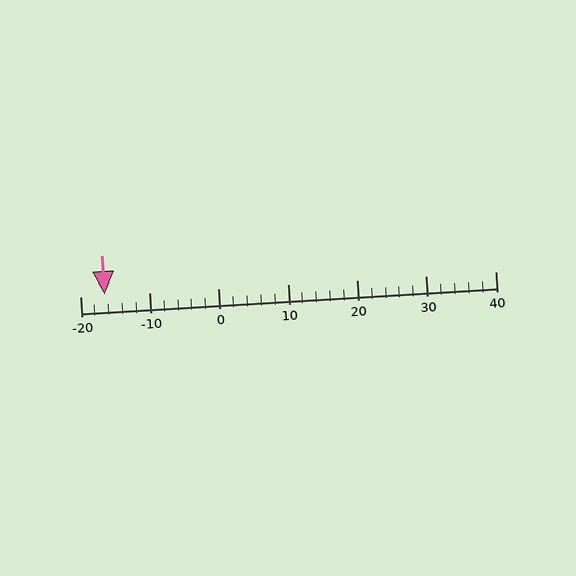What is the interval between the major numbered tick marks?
The major tick marks are spaced 10 units apart.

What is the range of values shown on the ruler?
The ruler shows values from -20 to 40.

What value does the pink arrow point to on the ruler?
The pink arrow points to approximately -16.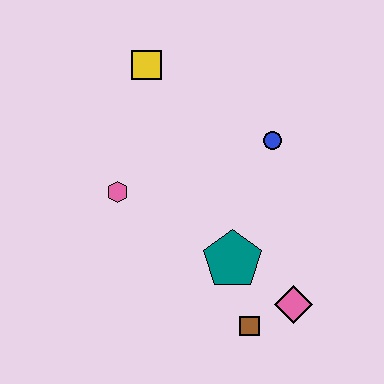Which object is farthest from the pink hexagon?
The pink diamond is farthest from the pink hexagon.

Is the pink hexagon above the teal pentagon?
Yes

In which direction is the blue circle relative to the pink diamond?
The blue circle is above the pink diamond.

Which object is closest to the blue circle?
The teal pentagon is closest to the blue circle.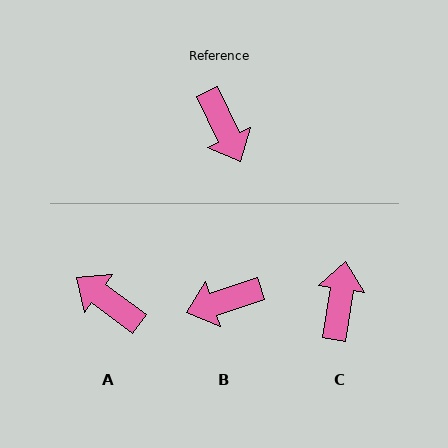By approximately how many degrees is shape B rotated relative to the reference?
Approximately 97 degrees clockwise.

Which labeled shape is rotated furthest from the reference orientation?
A, about 152 degrees away.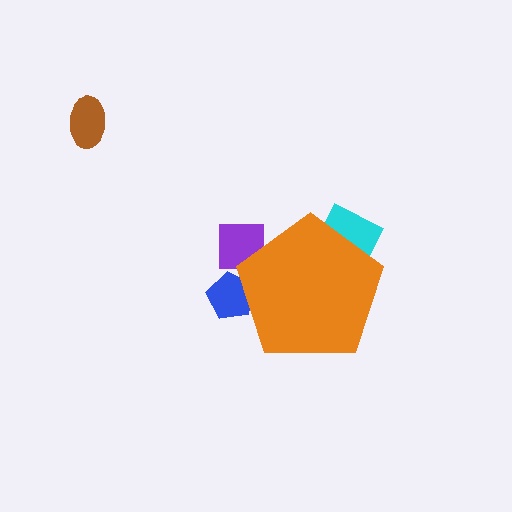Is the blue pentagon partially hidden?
Yes, the blue pentagon is partially hidden behind the orange pentagon.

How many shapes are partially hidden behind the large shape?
3 shapes are partially hidden.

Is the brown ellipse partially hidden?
No, the brown ellipse is fully visible.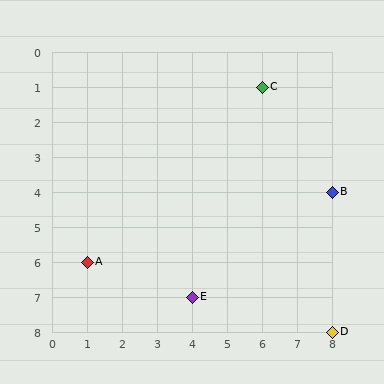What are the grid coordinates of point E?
Point E is at grid coordinates (4, 7).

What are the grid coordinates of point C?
Point C is at grid coordinates (6, 1).